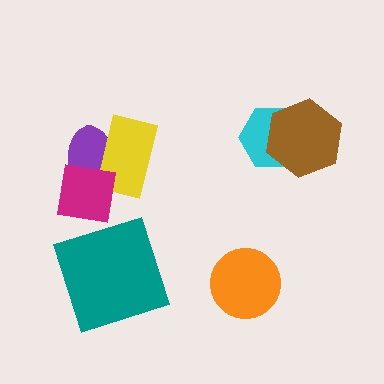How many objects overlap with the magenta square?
2 objects overlap with the magenta square.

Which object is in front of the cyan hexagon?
The brown hexagon is in front of the cyan hexagon.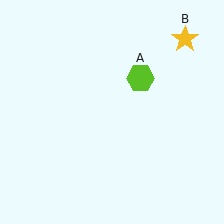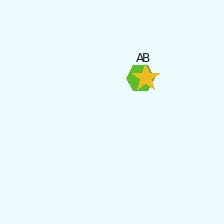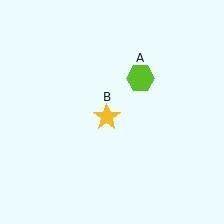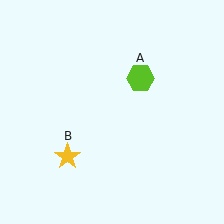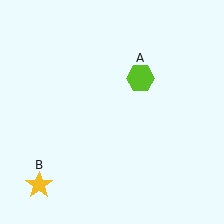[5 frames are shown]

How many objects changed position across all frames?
1 object changed position: yellow star (object B).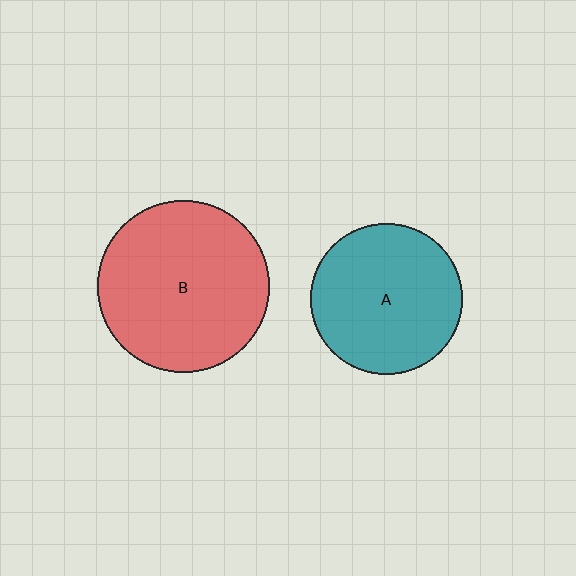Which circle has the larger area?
Circle B (red).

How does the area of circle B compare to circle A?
Approximately 1.3 times.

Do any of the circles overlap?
No, none of the circles overlap.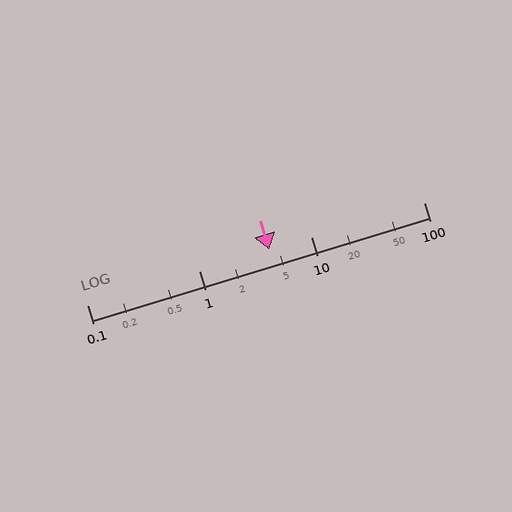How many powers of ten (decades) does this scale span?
The scale spans 3 decades, from 0.1 to 100.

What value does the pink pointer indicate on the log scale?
The pointer indicates approximately 4.2.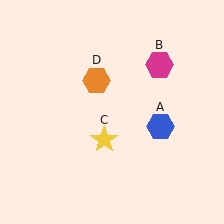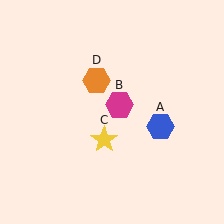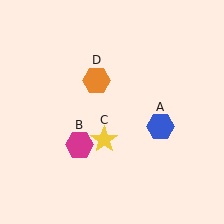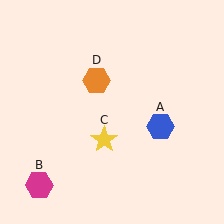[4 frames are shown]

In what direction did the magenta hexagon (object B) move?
The magenta hexagon (object B) moved down and to the left.